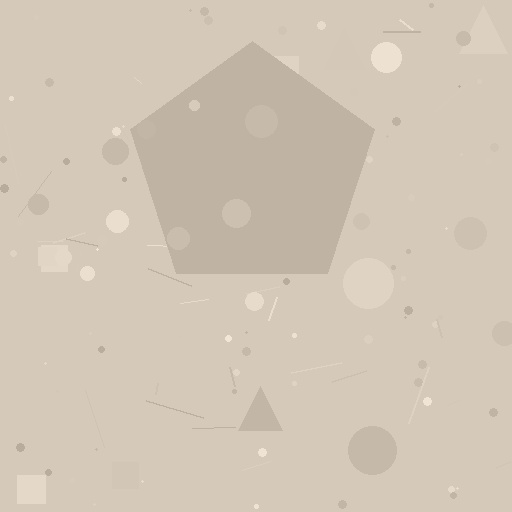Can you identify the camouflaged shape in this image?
The camouflaged shape is a pentagon.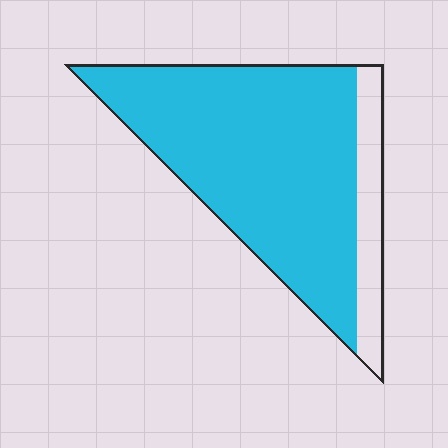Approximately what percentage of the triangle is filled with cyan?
Approximately 85%.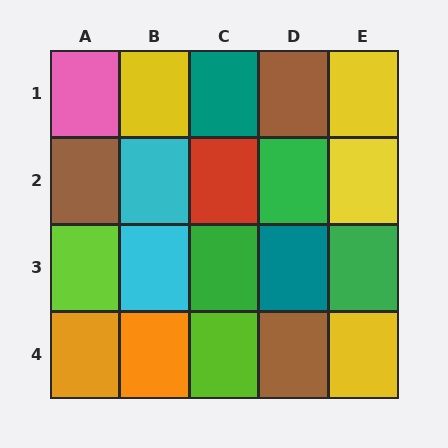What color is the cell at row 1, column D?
Brown.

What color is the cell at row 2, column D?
Green.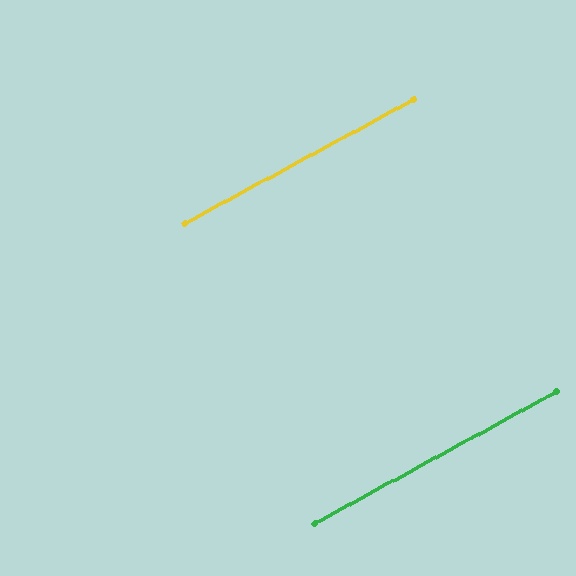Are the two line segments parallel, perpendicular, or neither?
Parallel — their directions differ by only 0.1°.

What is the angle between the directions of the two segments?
Approximately 0 degrees.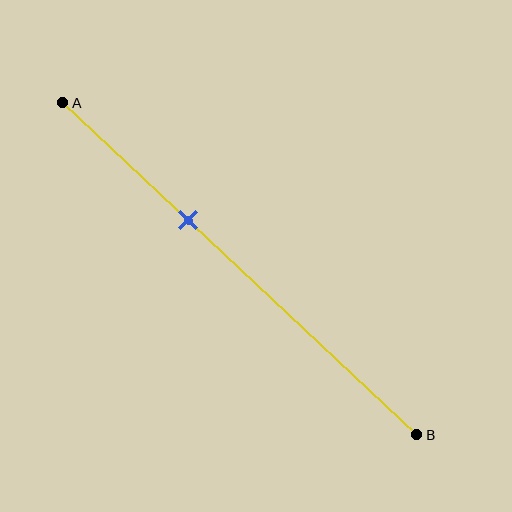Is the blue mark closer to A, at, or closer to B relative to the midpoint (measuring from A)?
The blue mark is closer to point A than the midpoint of segment AB.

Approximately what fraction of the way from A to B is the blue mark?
The blue mark is approximately 35% of the way from A to B.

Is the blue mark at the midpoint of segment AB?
No, the mark is at about 35% from A, not at the 50% midpoint.